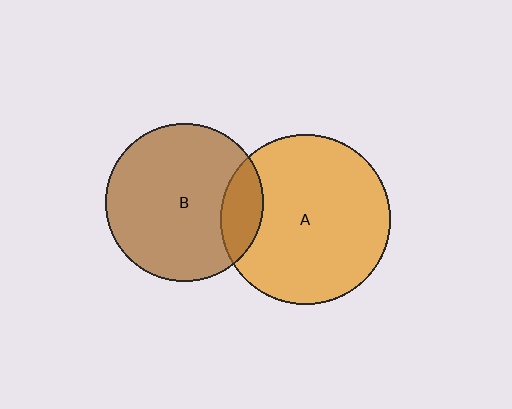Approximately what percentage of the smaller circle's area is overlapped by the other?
Approximately 15%.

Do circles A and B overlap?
Yes.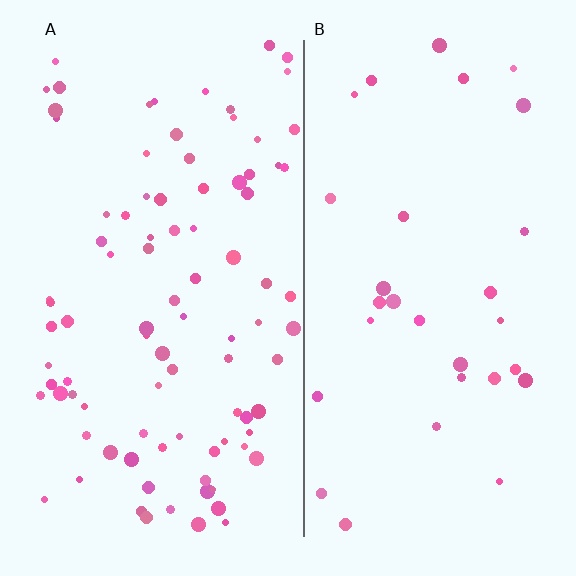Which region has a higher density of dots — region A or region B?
A (the left).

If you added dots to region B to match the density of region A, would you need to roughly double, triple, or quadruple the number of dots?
Approximately triple.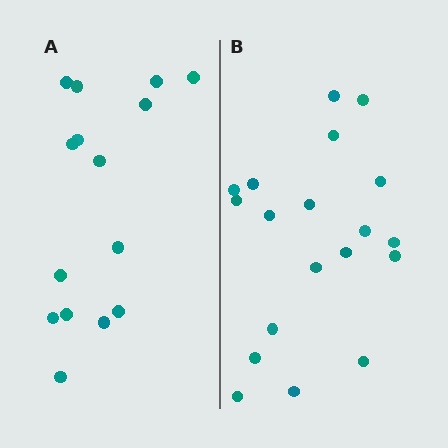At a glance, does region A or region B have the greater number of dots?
Region B (the right region) has more dots.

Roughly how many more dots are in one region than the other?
Region B has about 4 more dots than region A.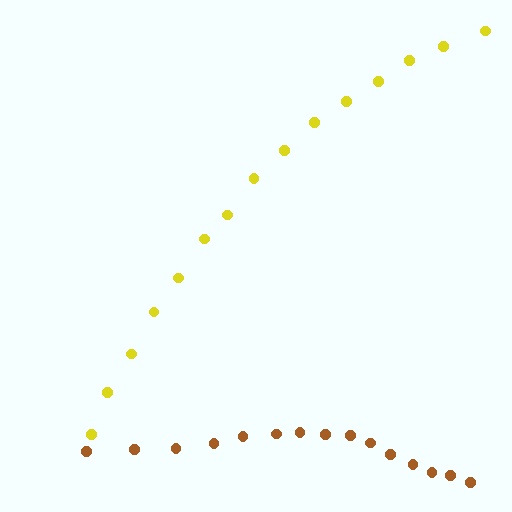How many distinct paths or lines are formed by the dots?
There are 2 distinct paths.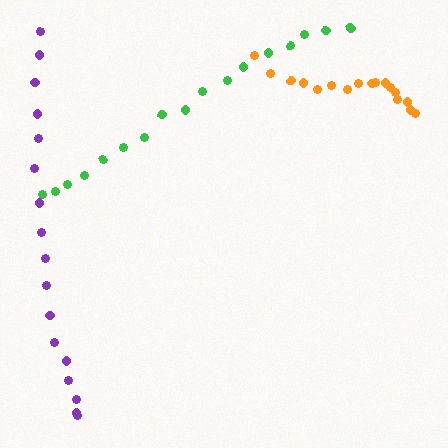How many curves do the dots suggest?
There are 3 distinct paths.